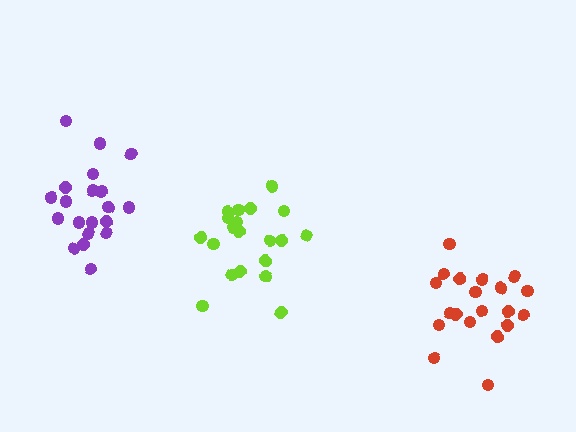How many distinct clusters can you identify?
There are 3 distinct clusters.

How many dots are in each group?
Group 1: 20 dots, Group 2: 20 dots, Group 3: 20 dots (60 total).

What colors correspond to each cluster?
The clusters are colored: lime, purple, red.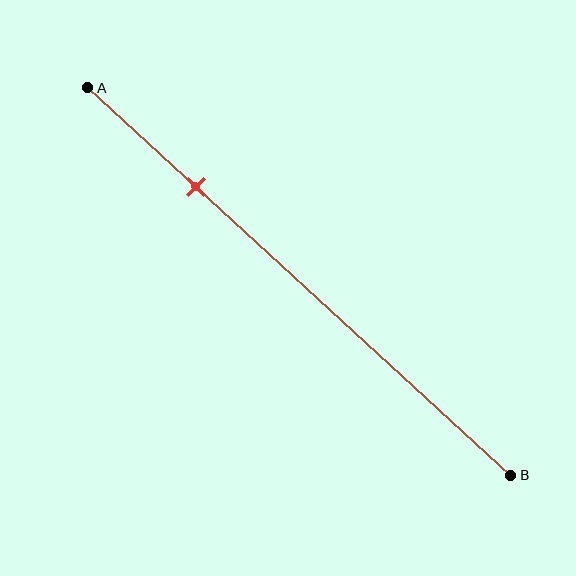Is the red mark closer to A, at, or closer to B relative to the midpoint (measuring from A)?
The red mark is closer to point A than the midpoint of segment AB.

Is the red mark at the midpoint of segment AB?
No, the mark is at about 25% from A, not at the 50% midpoint.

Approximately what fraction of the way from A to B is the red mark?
The red mark is approximately 25% of the way from A to B.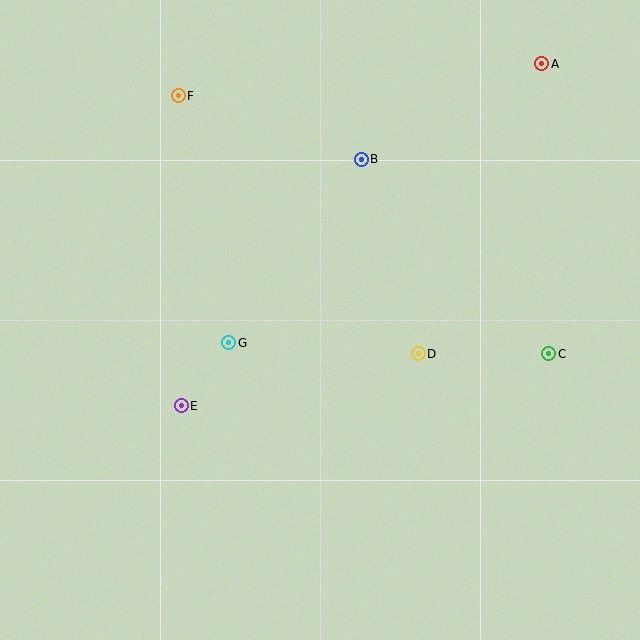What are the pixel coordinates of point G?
Point G is at (229, 343).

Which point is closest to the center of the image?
Point G at (229, 343) is closest to the center.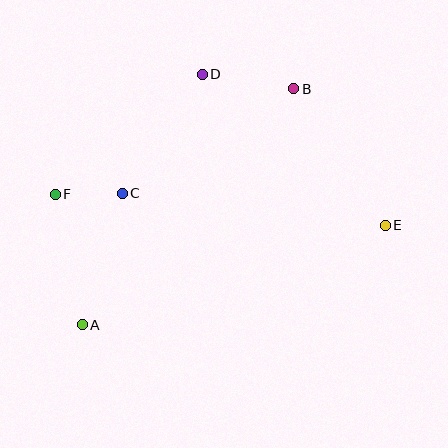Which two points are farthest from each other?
Points E and F are farthest from each other.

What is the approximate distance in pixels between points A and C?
The distance between A and C is approximately 137 pixels.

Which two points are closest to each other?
Points C and F are closest to each other.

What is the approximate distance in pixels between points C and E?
The distance between C and E is approximately 265 pixels.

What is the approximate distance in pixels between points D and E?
The distance between D and E is approximately 237 pixels.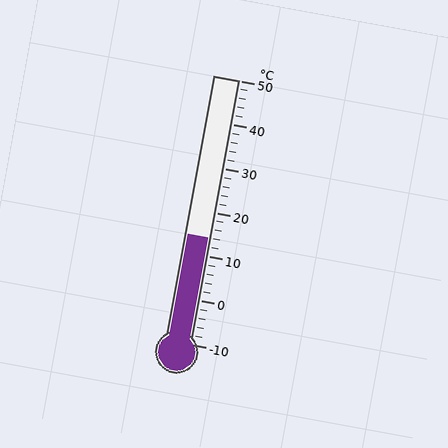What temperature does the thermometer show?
The thermometer shows approximately 14°C.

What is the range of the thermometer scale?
The thermometer scale ranges from -10°C to 50°C.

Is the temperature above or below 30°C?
The temperature is below 30°C.